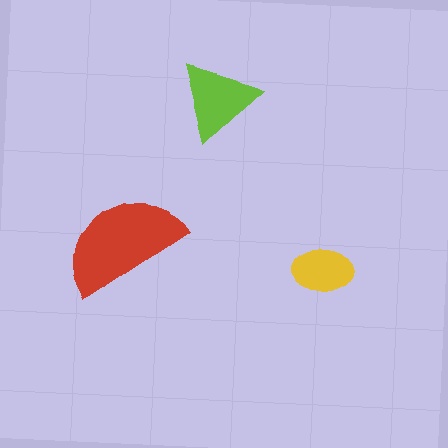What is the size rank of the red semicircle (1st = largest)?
1st.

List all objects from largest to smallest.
The red semicircle, the lime triangle, the yellow ellipse.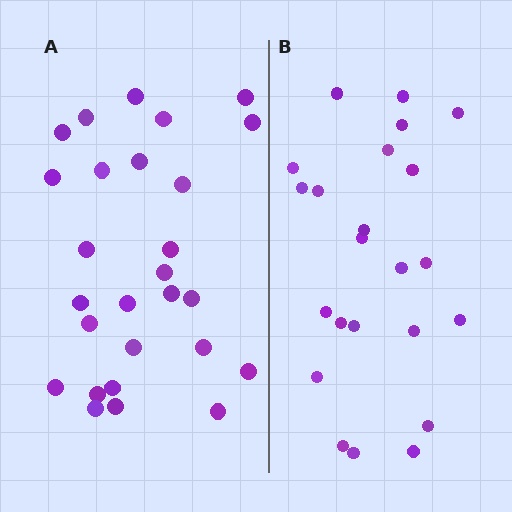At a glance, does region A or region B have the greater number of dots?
Region A (the left region) has more dots.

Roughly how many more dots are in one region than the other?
Region A has about 4 more dots than region B.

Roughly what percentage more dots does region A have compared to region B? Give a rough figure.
About 15% more.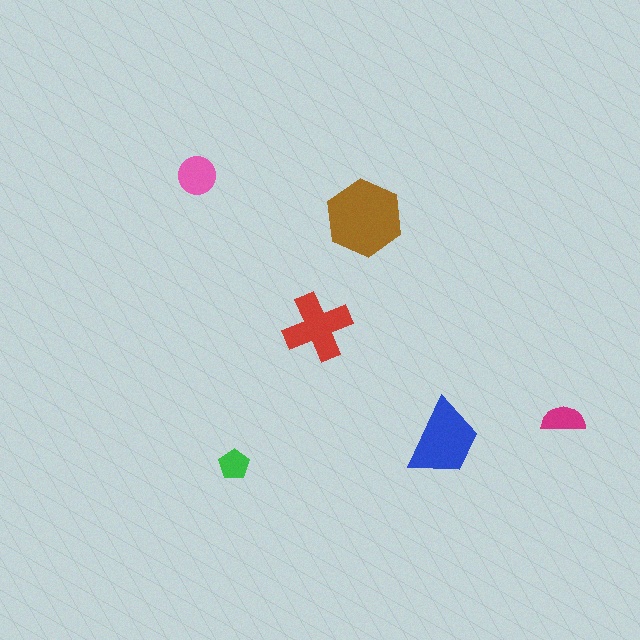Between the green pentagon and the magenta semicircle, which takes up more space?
The magenta semicircle.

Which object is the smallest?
The green pentagon.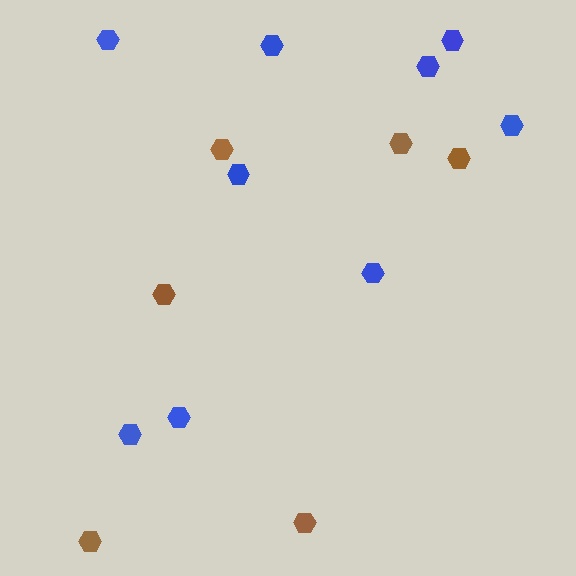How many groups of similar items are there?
There are 2 groups: one group of brown hexagons (6) and one group of blue hexagons (9).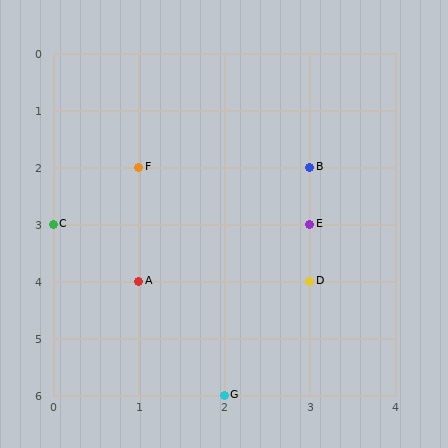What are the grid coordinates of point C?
Point C is at grid coordinates (0, 3).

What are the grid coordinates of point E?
Point E is at grid coordinates (3, 3).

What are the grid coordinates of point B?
Point B is at grid coordinates (3, 2).